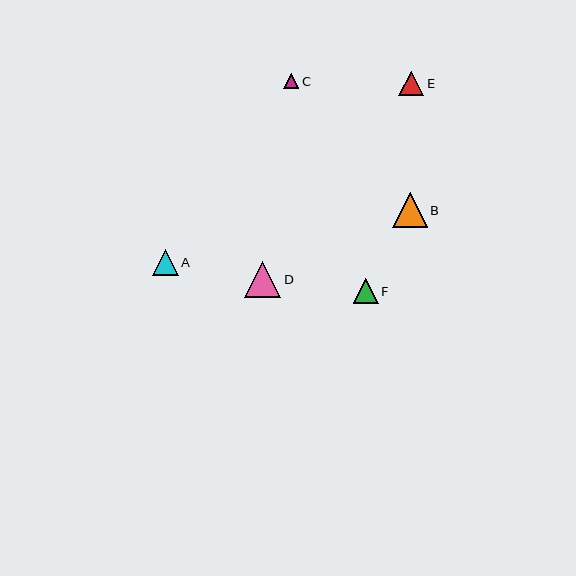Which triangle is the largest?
Triangle D is the largest with a size of approximately 37 pixels.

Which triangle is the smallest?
Triangle C is the smallest with a size of approximately 15 pixels.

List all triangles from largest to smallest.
From largest to smallest: D, B, A, E, F, C.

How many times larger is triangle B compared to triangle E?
Triangle B is approximately 1.4 times the size of triangle E.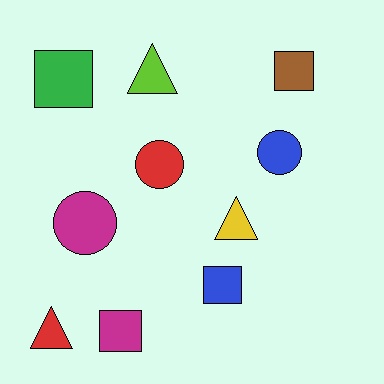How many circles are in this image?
There are 3 circles.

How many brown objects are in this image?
There is 1 brown object.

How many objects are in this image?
There are 10 objects.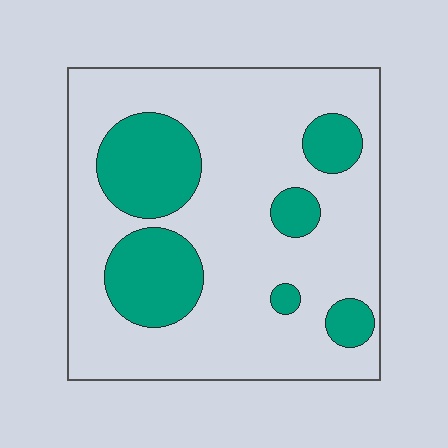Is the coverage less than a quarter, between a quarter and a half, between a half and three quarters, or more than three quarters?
Less than a quarter.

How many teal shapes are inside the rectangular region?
6.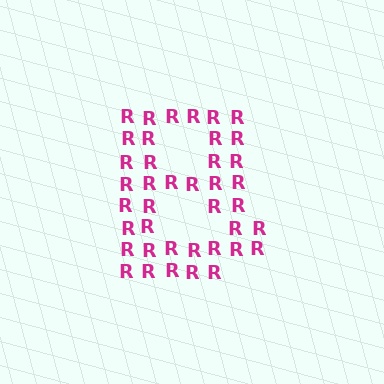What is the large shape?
The large shape is the letter B.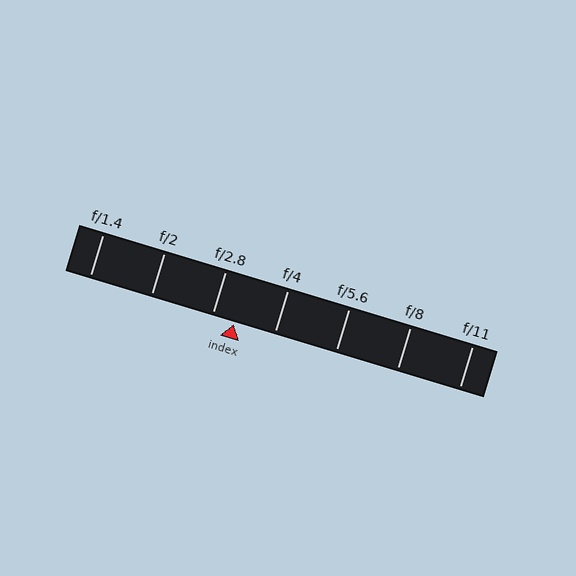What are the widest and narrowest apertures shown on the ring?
The widest aperture shown is f/1.4 and the narrowest is f/11.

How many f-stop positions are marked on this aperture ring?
There are 7 f-stop positions marked.